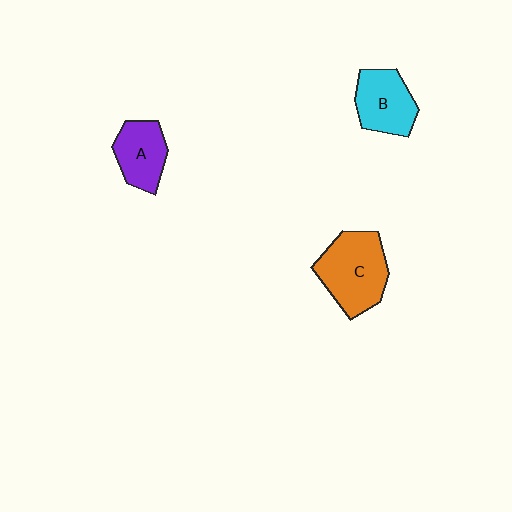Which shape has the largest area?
Shape C (orange).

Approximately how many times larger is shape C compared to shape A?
Approximately 1.5 times.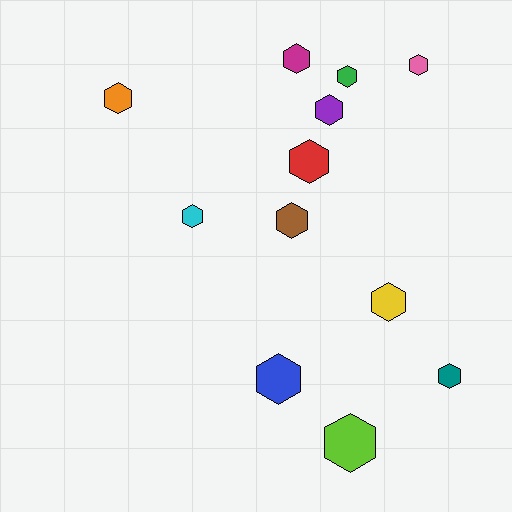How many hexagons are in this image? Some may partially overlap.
There are 12 hexagons.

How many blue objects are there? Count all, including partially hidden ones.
There is 1 blue object.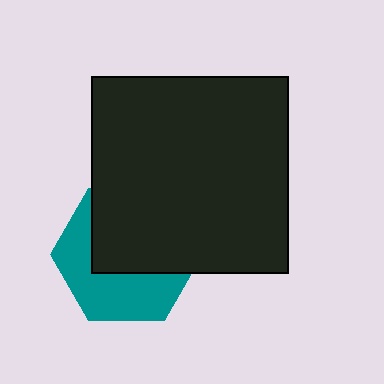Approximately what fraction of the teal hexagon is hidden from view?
Roughly 53% of the teal hexagon is hidden behind the black square.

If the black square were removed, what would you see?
You would see the complete teal hexagon.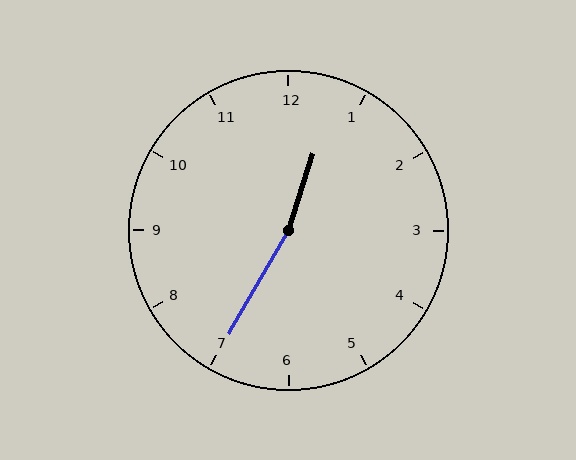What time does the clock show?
12:35.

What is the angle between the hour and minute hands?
Approximately 168 degrees.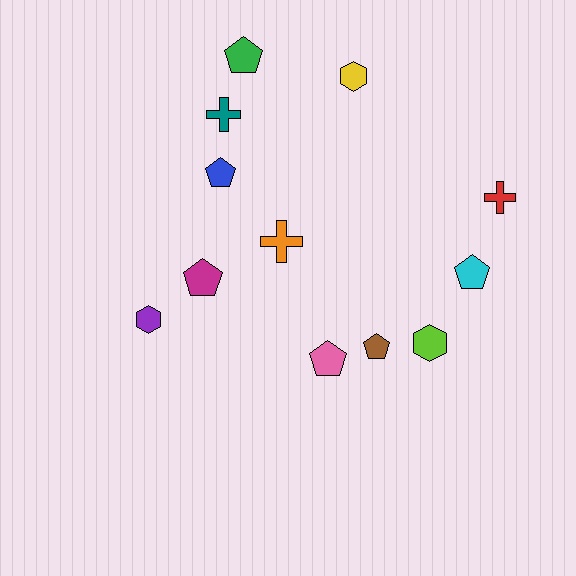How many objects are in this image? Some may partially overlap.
There are 12 objects.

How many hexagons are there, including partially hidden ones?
There are 3 hexagons.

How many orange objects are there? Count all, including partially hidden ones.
There is 1 orange object.